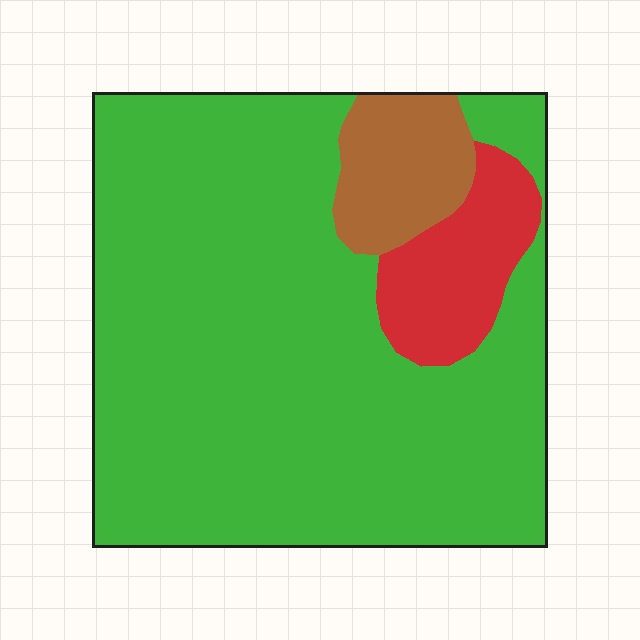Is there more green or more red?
Green.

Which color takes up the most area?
Green, at roughly 80%.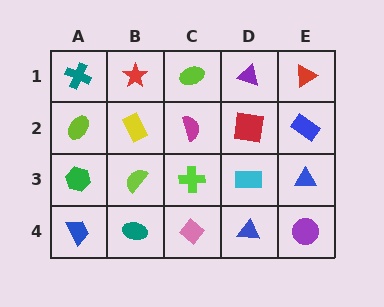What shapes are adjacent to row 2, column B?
A red star (row 1, column B), a lime semicircle (row 3, column B), a lime ellipse (row 2, column A), a magenta semicircle (row 2, column C).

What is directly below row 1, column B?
A yellow rectangle.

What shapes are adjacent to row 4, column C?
A lime cross (row 3, column C), a teal ellipse (row 4, column B), a blue triangle (row 4, column D).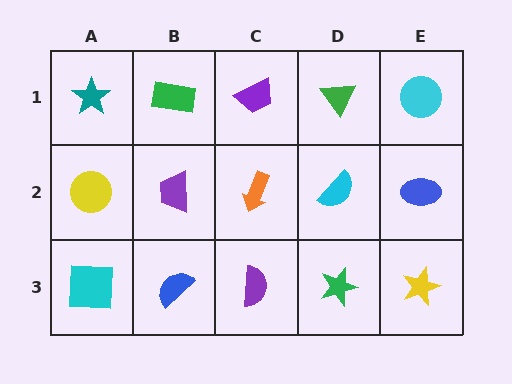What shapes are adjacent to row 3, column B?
A purple trapezoid (row 2, column B), a cyan square (row 3, column A), a purple semicircle (row 3, column C).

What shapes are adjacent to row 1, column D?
A cyan semicircle (row 2, column D), a purple trapezoid (row 1, column C), a cyan circle (row 1, column E).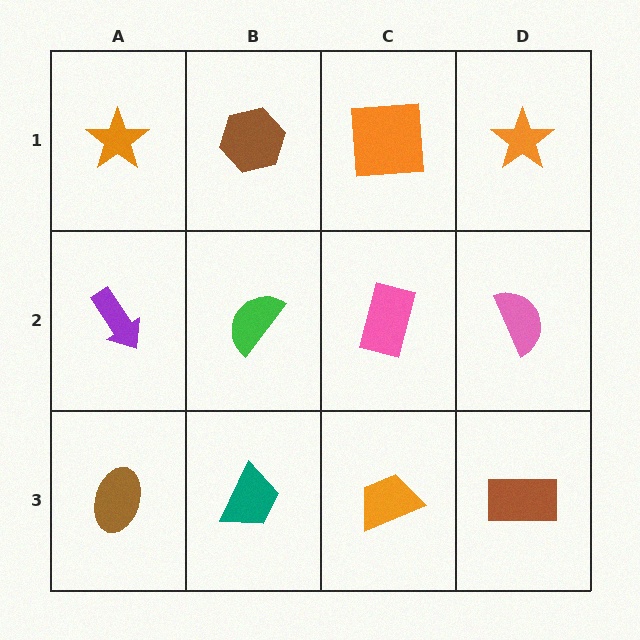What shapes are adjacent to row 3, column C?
A pink rectangle (row 2, column C), a teal trapezoid (row 3, column B), a brown rectangle (row 3, column D).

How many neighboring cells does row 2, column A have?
3.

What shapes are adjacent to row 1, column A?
A purple arrow (row 2, column A), a brown hexagon (row 1, column B).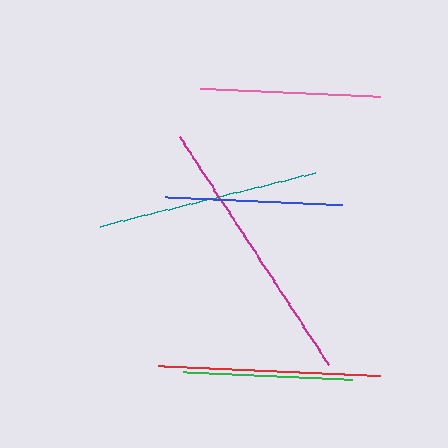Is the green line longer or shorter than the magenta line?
The magenta line is longer than the green line.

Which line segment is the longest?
The magenta line is the longest at approximately 272 pixels.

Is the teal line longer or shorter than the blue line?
The teal line is longer than the blue line.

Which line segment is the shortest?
The green line is the shortest at approximately 169 pixels.